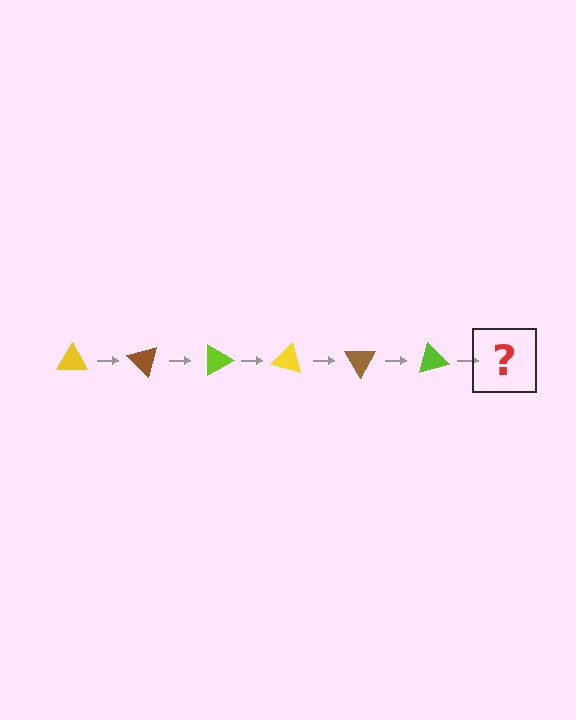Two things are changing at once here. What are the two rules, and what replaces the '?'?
The two rules are that it rotates 45 degrees each step and the color cycles through yellow, brown, and lime. The '?' should be a yellow triangle, rotated 270 degrees from the start.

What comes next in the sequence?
The next element should be a yellow triangle, rotated 270 degrees from the start.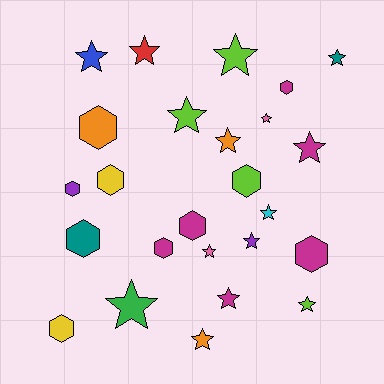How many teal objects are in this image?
There are 2 teal objects.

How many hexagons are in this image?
There are 10 hexagons.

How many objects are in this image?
There are 25 objects.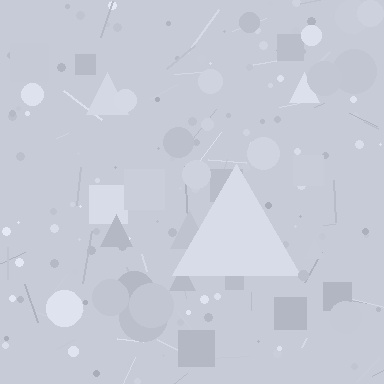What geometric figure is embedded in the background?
A triangle is embedded in the background.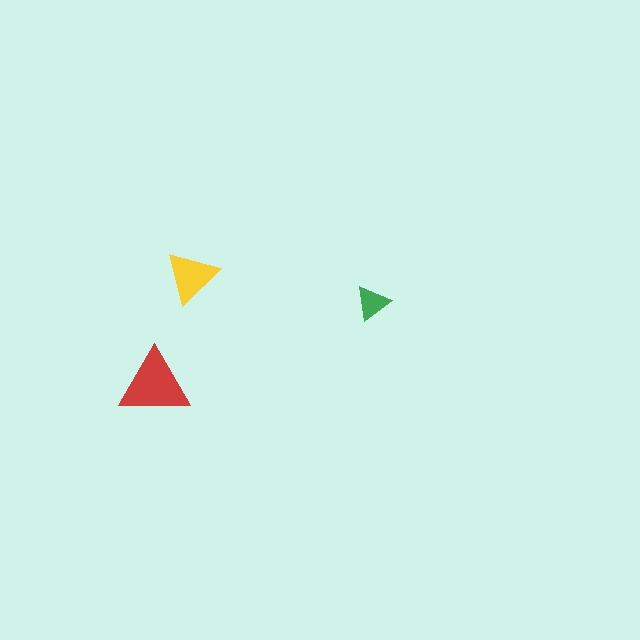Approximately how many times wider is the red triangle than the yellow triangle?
About 1.5 times wider.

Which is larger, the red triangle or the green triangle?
The red one.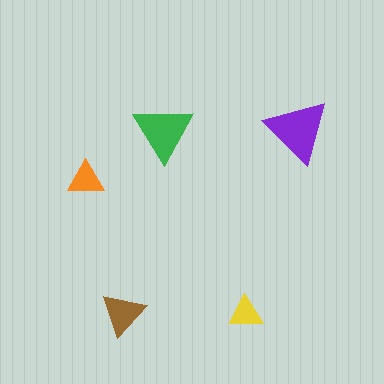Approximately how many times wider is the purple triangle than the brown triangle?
About 1.5 times wider.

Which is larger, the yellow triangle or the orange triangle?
The orange one.